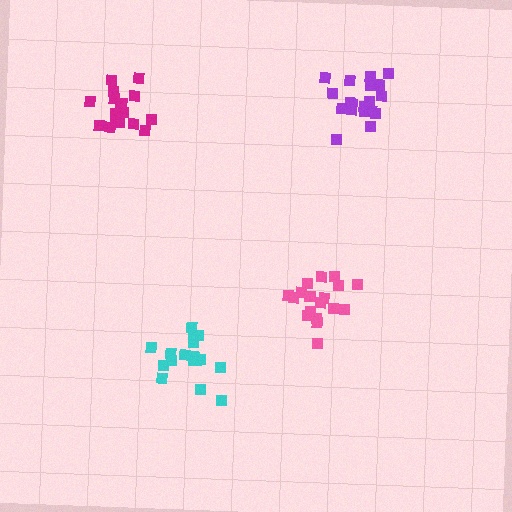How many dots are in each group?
Group 1: 18 dots, Group 2: 19 dots, Group 3: 19 dots, Group 4: 18 dots (74 total).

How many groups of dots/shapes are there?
There are 4 groups.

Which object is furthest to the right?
The purple cluster is rightmost.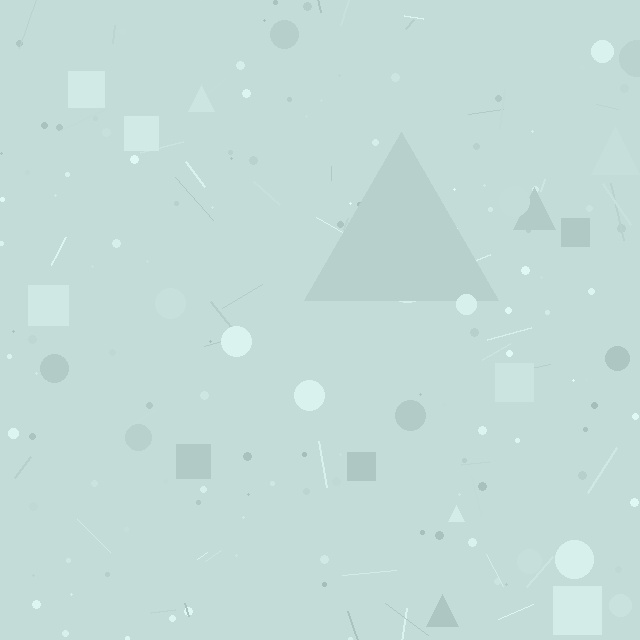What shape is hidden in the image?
A triangle is hidden in the image.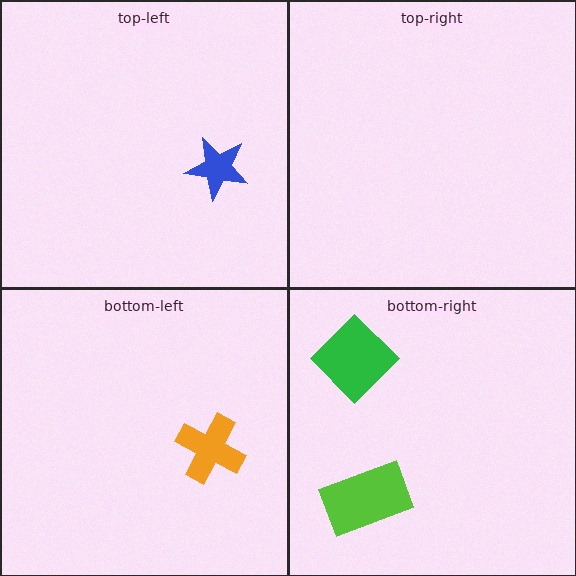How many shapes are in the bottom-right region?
2.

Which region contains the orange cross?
The bottom-left region.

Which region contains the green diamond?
The bottom-right region.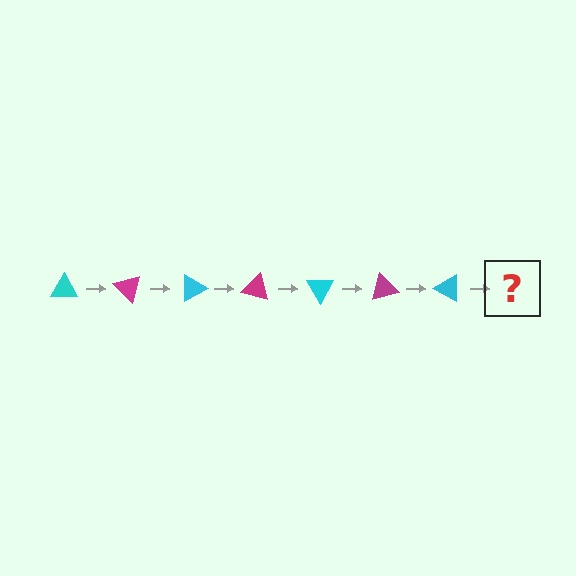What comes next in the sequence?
The next element should be a magenta triangle, rotated 315 degrees from the start.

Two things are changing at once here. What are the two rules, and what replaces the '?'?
The two rules are that it rotates 45 degrees each step and the color cycles through cyan and magenta. The '?' should be a magenta triangle, rotated 315 degrees from the start.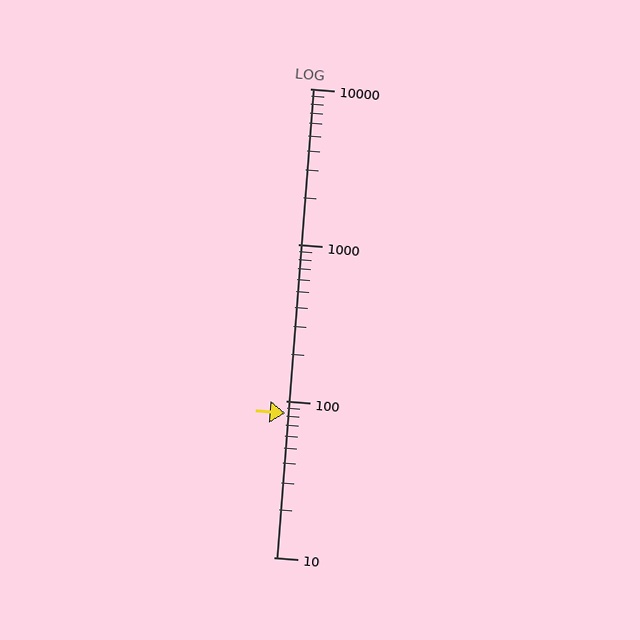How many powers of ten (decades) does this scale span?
The scale spans 3 decades, from 10 to 10000.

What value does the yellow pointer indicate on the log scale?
The pointer indicates approximately 84.